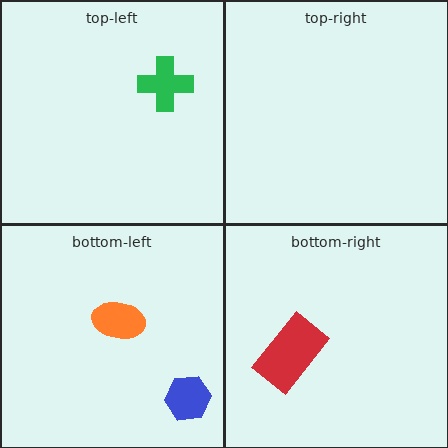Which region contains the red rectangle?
The bottom-right region.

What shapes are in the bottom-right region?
The red rectangle.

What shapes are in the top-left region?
The green cross.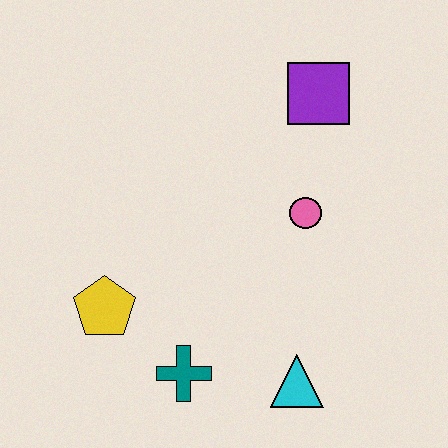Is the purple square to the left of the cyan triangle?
No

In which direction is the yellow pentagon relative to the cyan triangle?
The yellow pentagon is to the left of the cyan triangle.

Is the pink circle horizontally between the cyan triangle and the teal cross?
No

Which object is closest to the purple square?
The pink circle is closest to the purple square.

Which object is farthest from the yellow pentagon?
The purple square is farthest from the yellow pentagon.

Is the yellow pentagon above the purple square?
No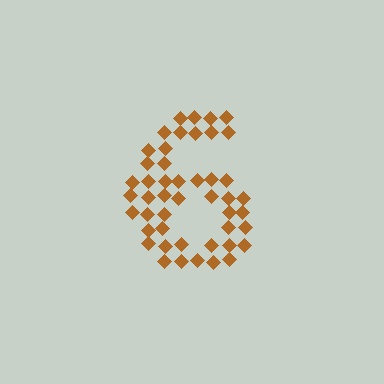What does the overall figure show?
The overall figure shows the digit 6.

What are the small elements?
The small elements are diamonds.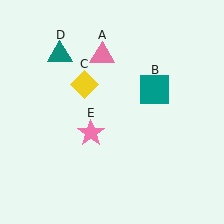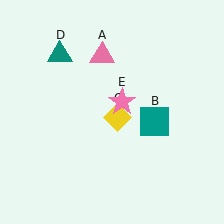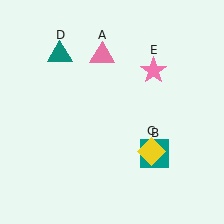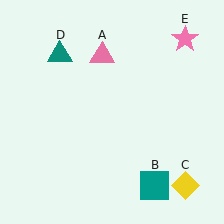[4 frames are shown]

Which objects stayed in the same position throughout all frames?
Pink triangle (object A) and teal triangle (object D) remained stationary.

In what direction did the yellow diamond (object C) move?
The yellow diamond (object C) moved down and to the right.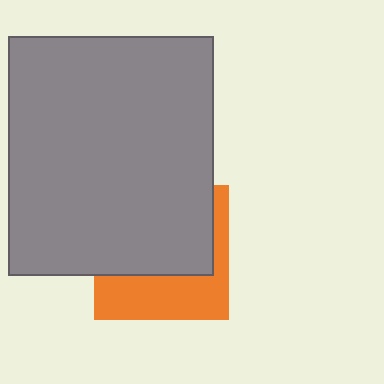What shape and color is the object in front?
The object in front is a gray rectangle.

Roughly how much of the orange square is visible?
A small part of it is visible (roughly 41%).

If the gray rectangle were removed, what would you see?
You would see the complete orange square.